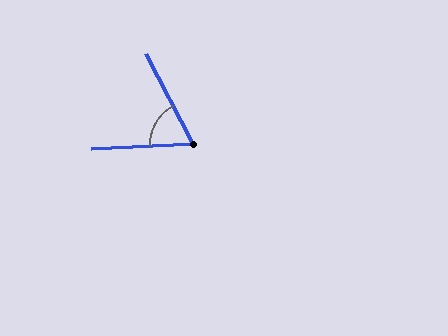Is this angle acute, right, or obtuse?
It is acute.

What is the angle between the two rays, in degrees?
Approximately 65 degrees.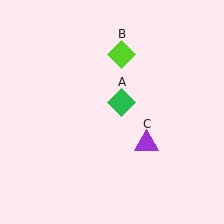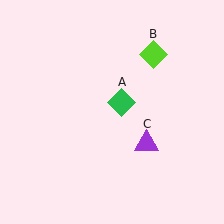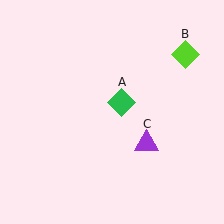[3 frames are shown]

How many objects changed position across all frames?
1 object changed position: lime diamond (object B).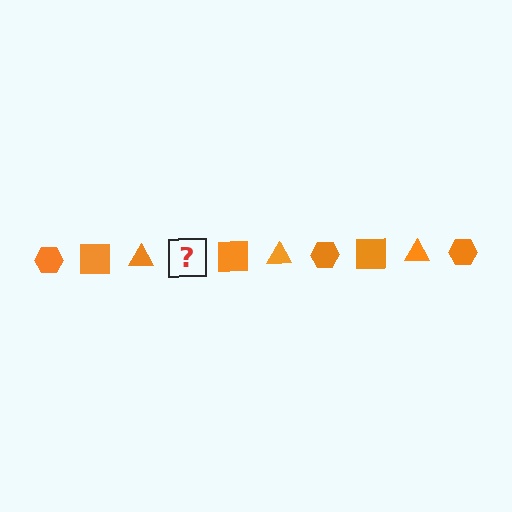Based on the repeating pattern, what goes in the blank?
The blank should be an orange hexagon.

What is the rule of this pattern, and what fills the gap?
The rule is that the pattern cycles through hexagon, square, triangle shapes in orange. The gap should be filled with an orange hexagon.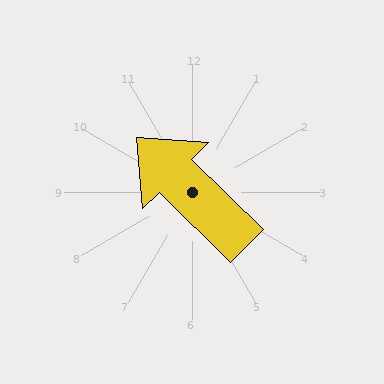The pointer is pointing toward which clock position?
Roughly 10 o'clock.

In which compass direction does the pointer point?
Northwest.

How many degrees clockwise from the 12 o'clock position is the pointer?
Approximately 315 degrees.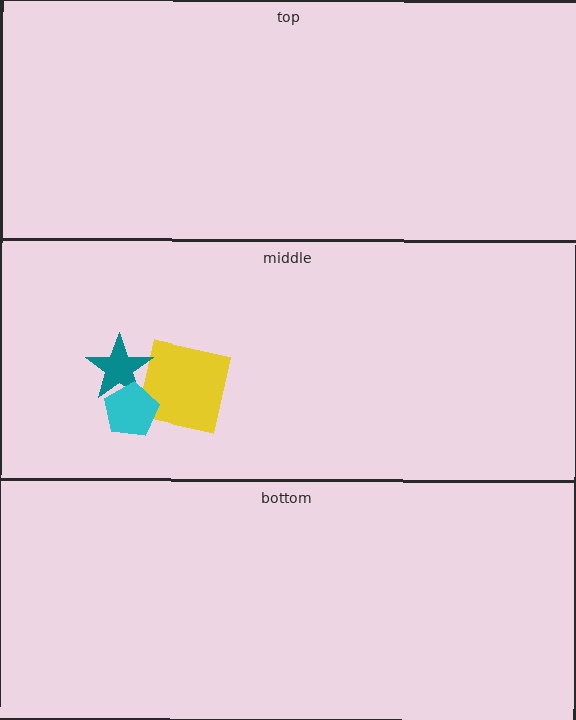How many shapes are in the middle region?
3.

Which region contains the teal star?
The middle region.